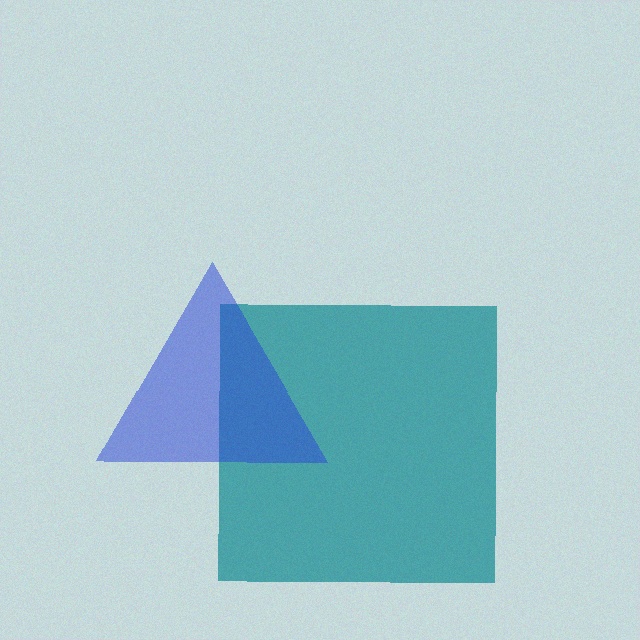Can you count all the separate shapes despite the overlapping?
Yes, there are 2 separate shapes.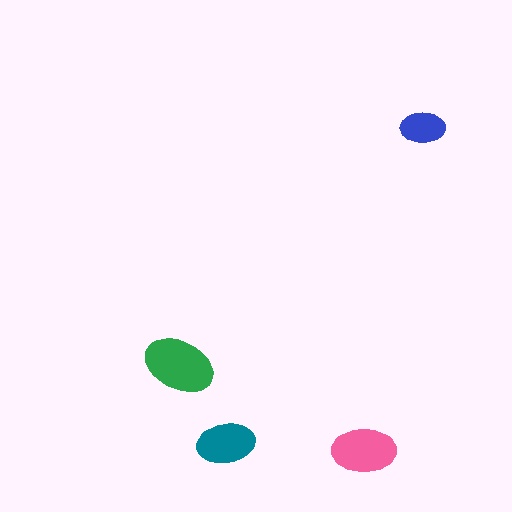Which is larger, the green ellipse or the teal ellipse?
The green one.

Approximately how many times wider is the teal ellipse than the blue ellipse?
About 1.5 times wider.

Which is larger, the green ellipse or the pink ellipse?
The green one.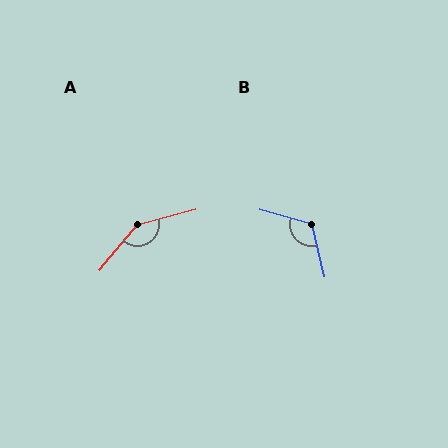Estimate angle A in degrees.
Approximately 145 degrees.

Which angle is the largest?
A, at approximately 145 degrees.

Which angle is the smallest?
B, at approximately 119 degrees.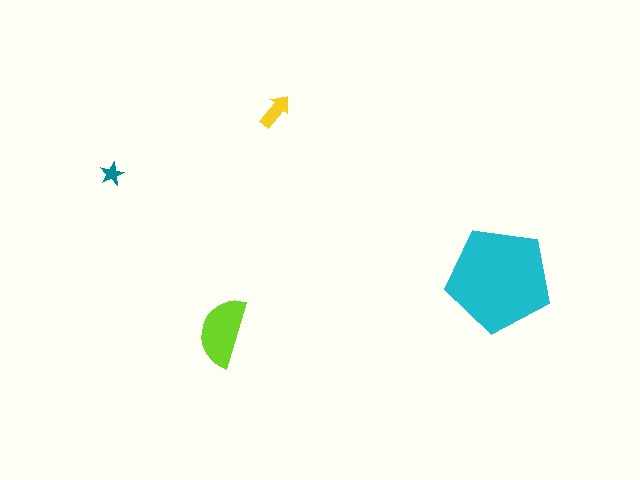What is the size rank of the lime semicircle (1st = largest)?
2nd.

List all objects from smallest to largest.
The teal star, the yellow arrow, the lime semicircle, the cyan pentagon.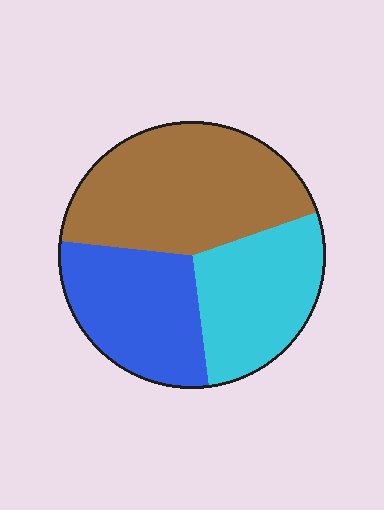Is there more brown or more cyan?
Brown.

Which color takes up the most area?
Brown, at roughly 45%.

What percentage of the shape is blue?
Blue covers around 30% of the shape.